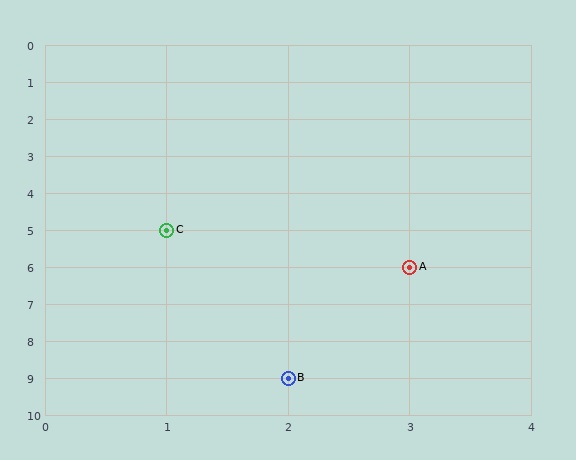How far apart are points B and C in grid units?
Points B and C are 1 column and 4 rows apart (about 4.1 grid units diagonally).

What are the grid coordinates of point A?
Point A is at grid coordinates (3, 6).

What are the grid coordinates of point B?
Point B is at grid coordinates (2, 9).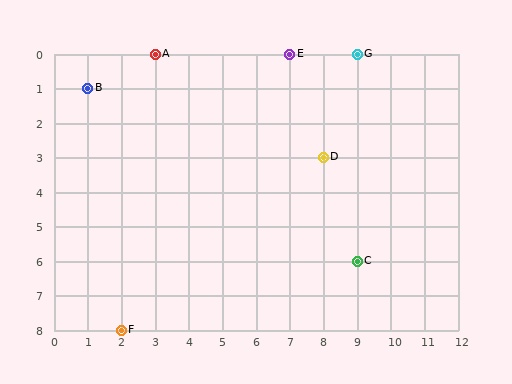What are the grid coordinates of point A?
Point A is at grid coordinates (3, 0).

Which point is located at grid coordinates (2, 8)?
Point F is at (2, 8).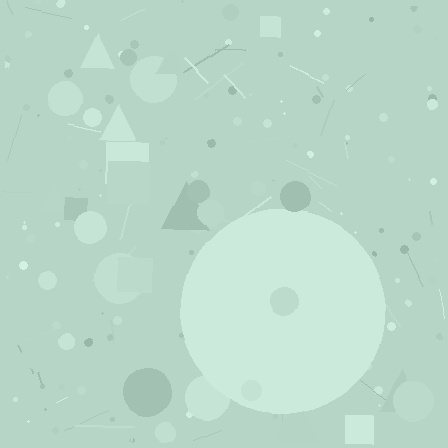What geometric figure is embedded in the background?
A circle is embedded in the background.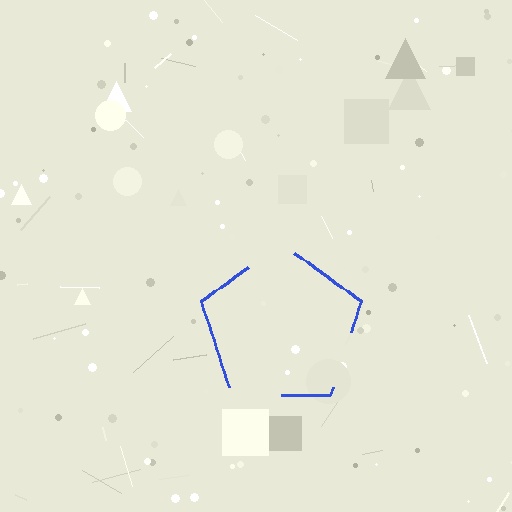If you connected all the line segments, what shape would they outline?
They would outline a pentagon.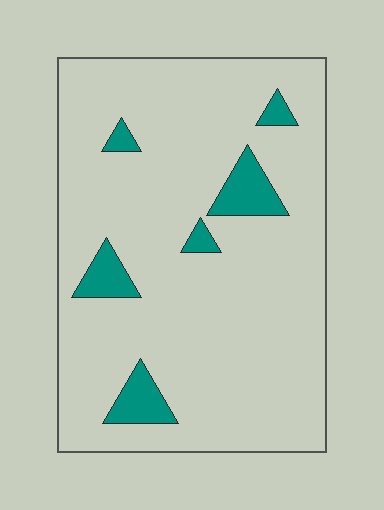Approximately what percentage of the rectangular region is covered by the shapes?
Approximately 10%.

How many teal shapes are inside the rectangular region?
6.